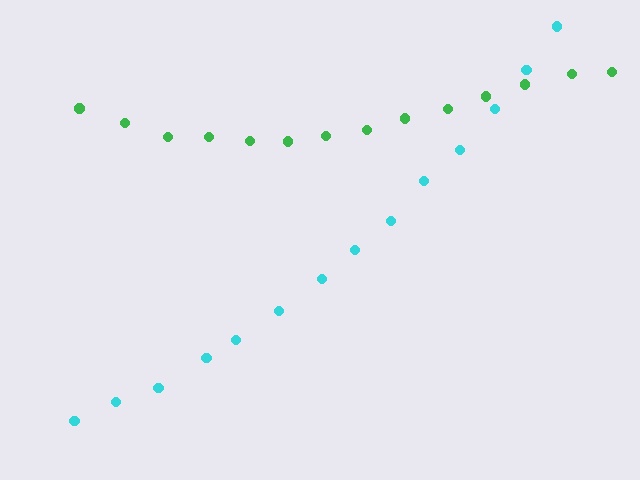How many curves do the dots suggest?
There are 2 distinct paths.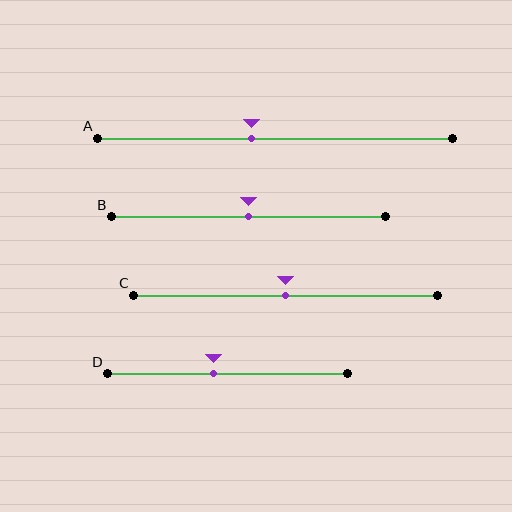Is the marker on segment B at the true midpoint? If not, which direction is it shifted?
Yes, the marker on segment B is at the true midpoint.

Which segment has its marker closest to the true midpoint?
Segment B has its marker closest to the true midpoint.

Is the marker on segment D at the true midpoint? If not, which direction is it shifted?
No, the marker on segment D is shifted to the left by about 6% of the segment length.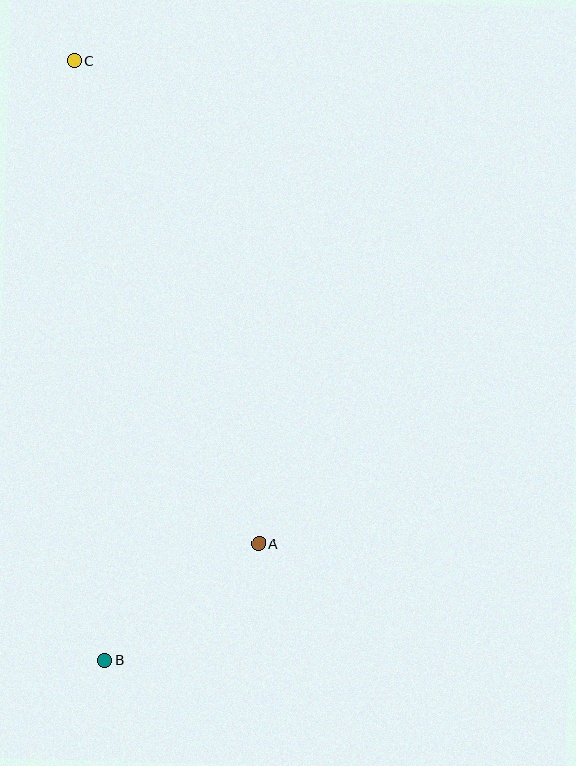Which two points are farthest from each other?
Points B and C are farthest from each other.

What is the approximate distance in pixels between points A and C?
The distance between A and C is approximately 517 pixels.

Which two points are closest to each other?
Points A and B are closest to each other.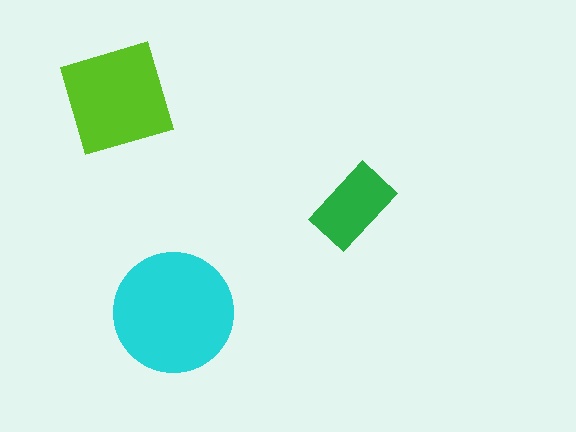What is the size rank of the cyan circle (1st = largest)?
1st.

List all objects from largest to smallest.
The cyan circle, the lime diamond, the green rectangle.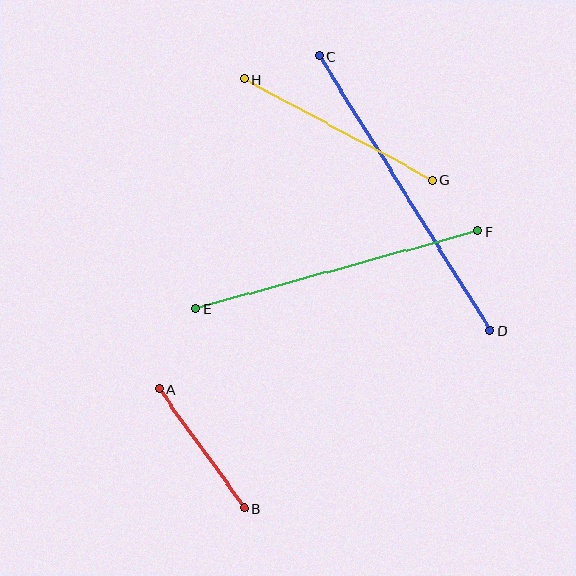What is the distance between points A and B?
The distance is approximately 147 pixels.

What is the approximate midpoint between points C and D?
The midpoint is at approximately (405, 193) pixels.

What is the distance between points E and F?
The distance is approximately 292 pixels.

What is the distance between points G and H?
The distance is approximately 214 pixels.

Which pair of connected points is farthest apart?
Points C and D are farthest apart.